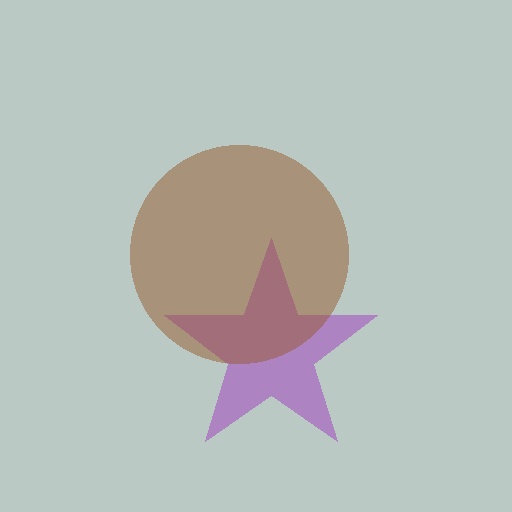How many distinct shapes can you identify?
There are 2 distinct shapes: a purple star, a brown circle.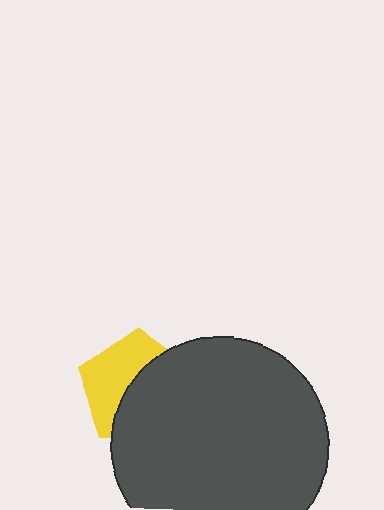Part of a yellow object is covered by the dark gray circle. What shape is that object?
It is a pentagon.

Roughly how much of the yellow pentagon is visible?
About half of it is visible (roughly 45%).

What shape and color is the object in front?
The object in front is a dark gray circle.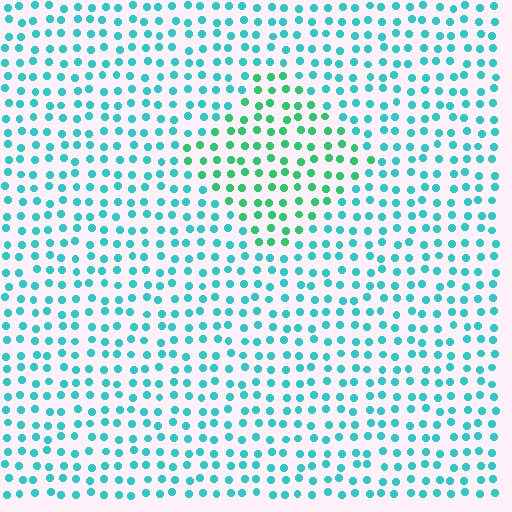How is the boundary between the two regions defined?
The boundary is defined purely by a slight shift in hue (about 35 degrees). Spacing, size, and orientation are identical on both sides.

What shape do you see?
I see a diamond.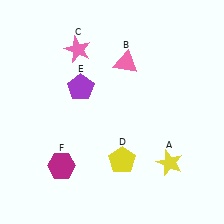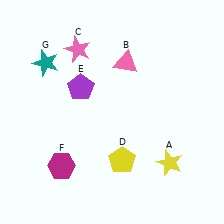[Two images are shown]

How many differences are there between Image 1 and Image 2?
There is 1 difference between the two images.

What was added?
A teal star (G) was added in Image 2.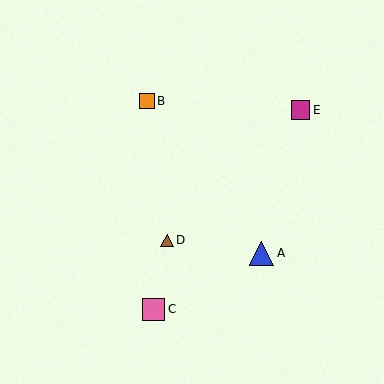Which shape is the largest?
The blue triangle (labeled A) is the largest.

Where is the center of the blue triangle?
The center of the blue triangle is at (262, 253).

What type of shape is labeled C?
Shape C is a pink square.